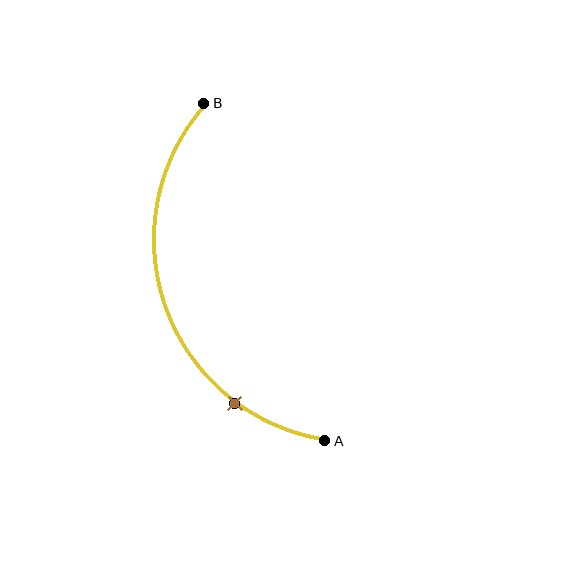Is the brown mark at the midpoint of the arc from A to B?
No. The brown mark lies on the arc but is closer to endpoint A. The arc midpoint would be at the point on the curve equidistant along the arc from both A and B.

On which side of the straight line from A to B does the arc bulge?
The arc bulges to the left of the straight line connecting A and B.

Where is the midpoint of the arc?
The arc midpoint is the point on the curve farthest from the straight line joining A and B. It sits to the left of that line.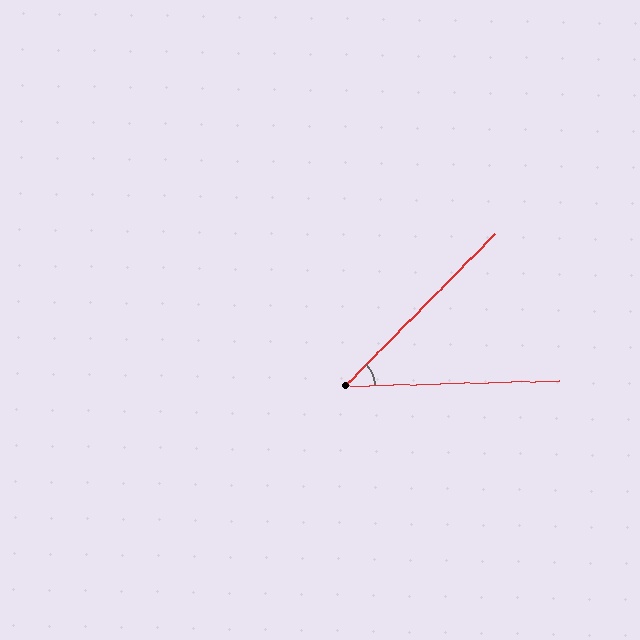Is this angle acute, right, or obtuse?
It is acute.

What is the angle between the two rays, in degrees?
Approximately 44 degrees.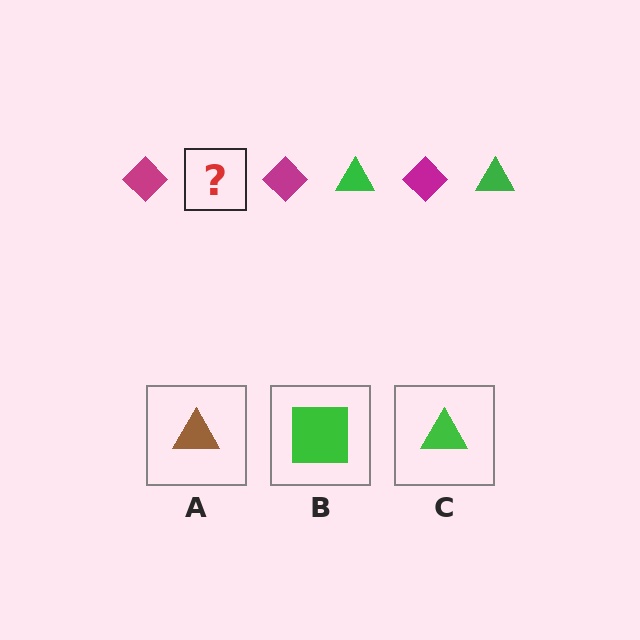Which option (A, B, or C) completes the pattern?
C.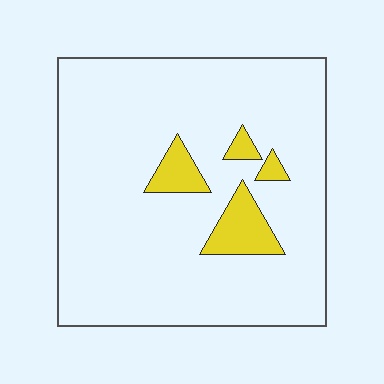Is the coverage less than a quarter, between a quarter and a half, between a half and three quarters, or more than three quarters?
Less than a quarter.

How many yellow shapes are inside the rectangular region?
4.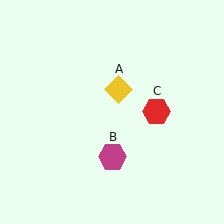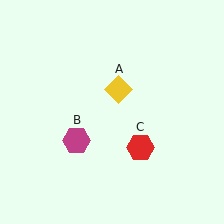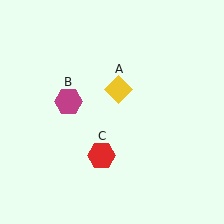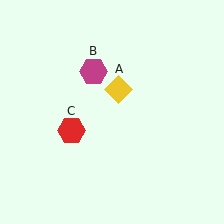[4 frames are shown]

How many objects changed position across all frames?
2 objects changed position: magenta hexagon (object B), red hexagon (object C).